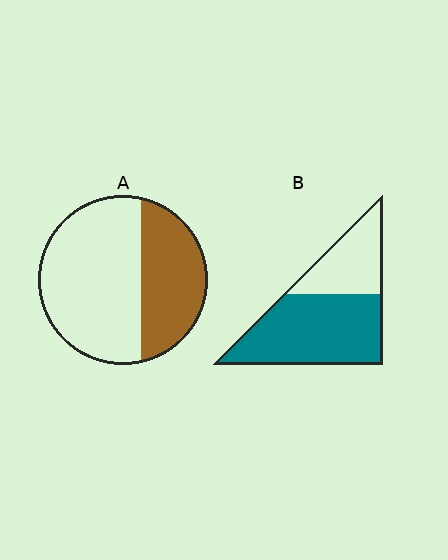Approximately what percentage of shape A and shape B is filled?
A is approximately 35% and B is approximately 65%.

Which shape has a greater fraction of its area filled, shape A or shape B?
Shape B.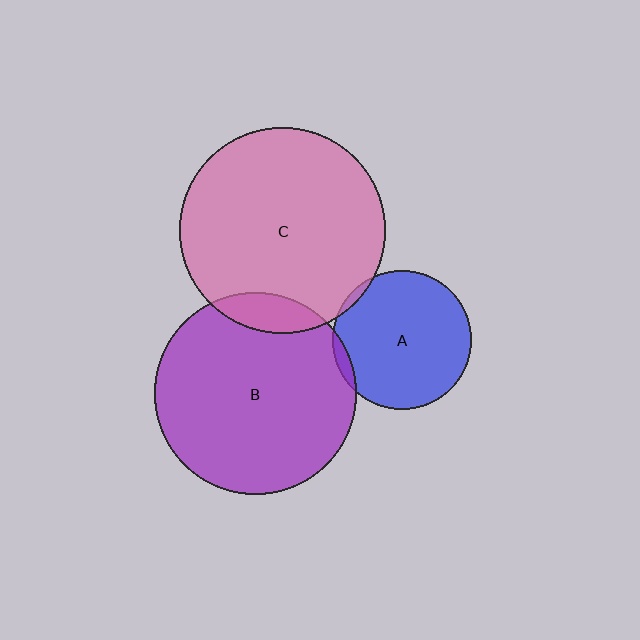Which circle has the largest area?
Circle C (pink).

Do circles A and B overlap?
Yes.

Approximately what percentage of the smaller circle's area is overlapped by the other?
Approximately 5%.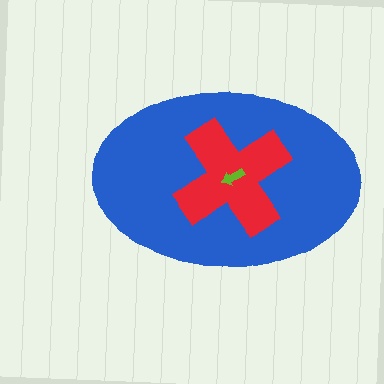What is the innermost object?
The lime arrow.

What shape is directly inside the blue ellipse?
The red cross.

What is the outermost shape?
The blue ellipse.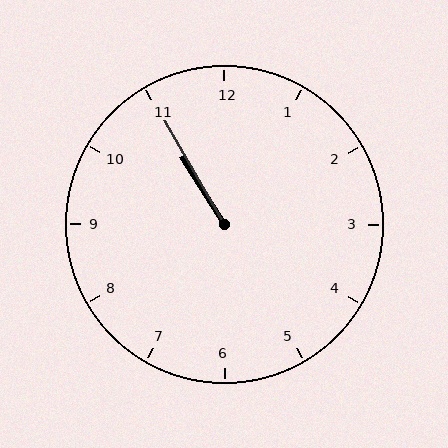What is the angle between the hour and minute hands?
Approximately 2 degrees.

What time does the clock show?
10:55.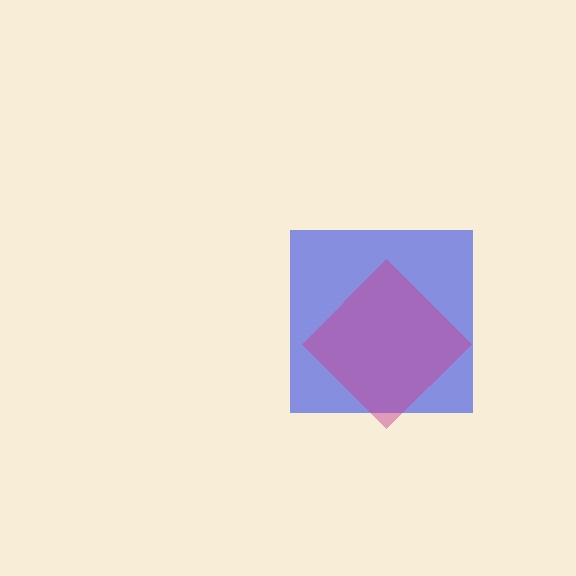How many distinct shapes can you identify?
There are 2 distinct shapes: a blue square, a magenta diamond.